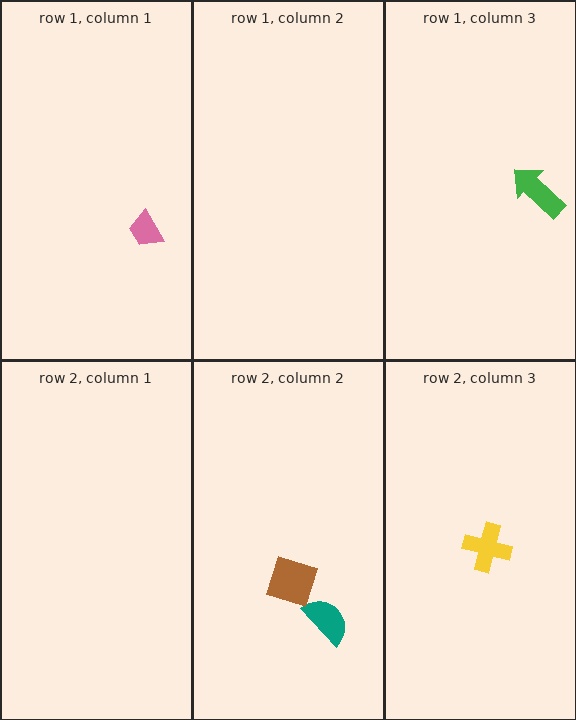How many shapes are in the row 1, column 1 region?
1.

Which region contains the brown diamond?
The row 2, column 2 region.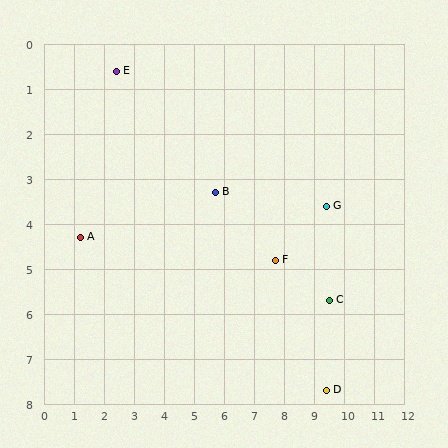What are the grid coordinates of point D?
Point D is at approximately (9.4, 7.7).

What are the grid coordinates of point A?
Point A is at approximately (1.2, 4.3).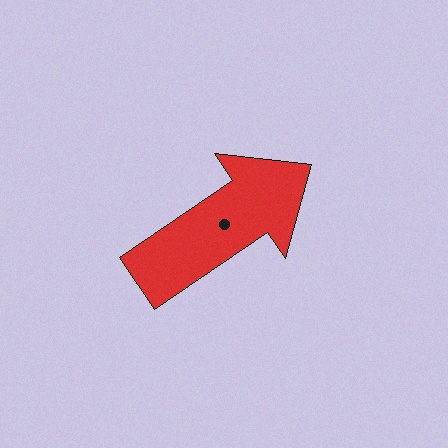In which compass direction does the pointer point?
Northeast.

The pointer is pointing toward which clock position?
Roughly 2 o'clock.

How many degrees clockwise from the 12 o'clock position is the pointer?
Approximately 56 degrees.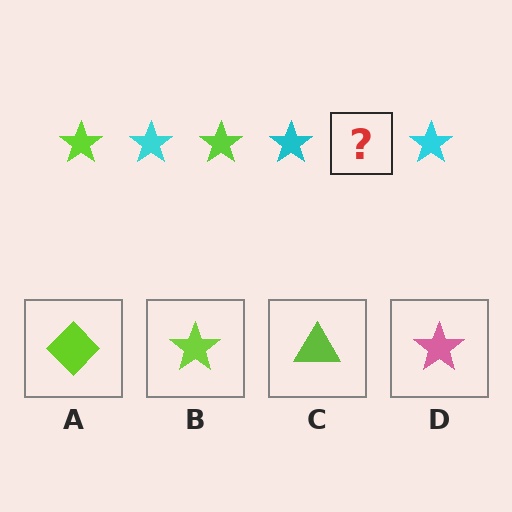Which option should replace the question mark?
Option B.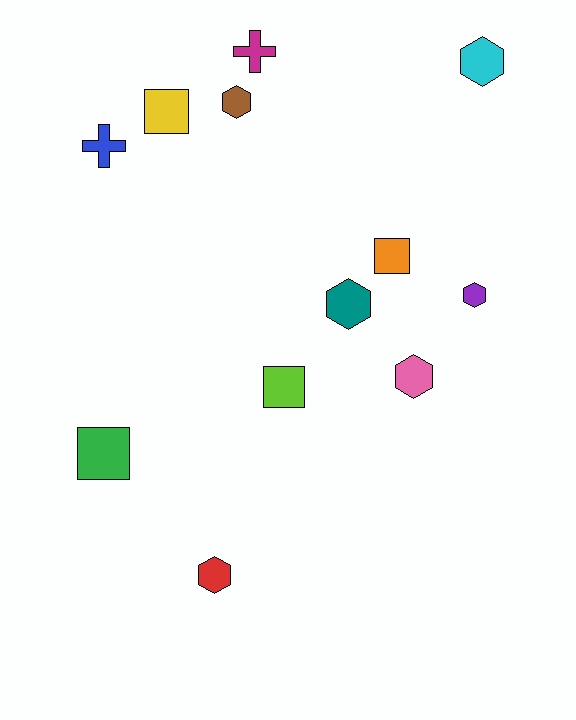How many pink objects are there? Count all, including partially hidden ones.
There is 1 pink object.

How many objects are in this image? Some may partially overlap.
There are 12 objects.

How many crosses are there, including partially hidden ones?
There are 2 crosses.